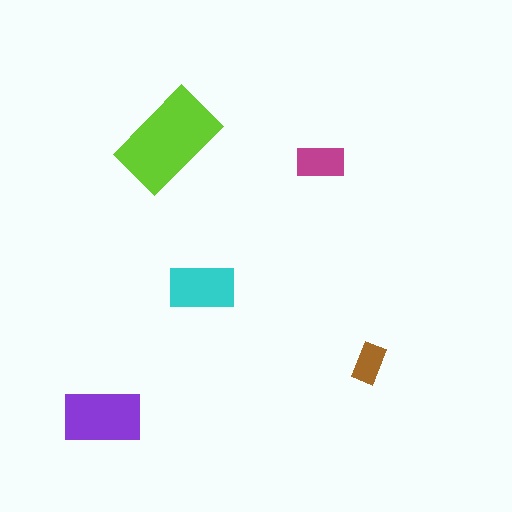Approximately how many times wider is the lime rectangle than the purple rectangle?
About 1.5 times wider.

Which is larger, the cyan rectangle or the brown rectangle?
The cyan one.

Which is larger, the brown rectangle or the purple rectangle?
The purple one.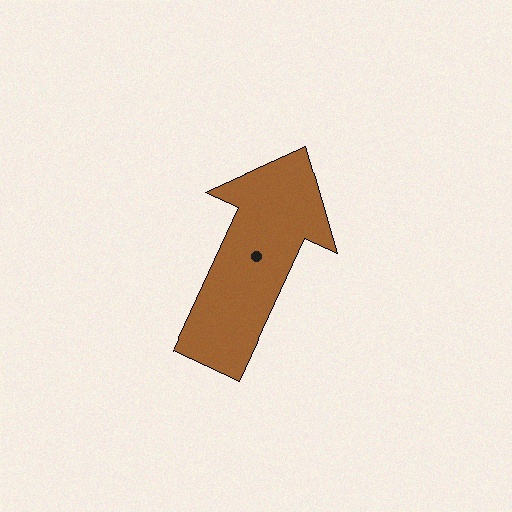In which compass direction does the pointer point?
Northeast.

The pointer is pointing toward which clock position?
Roughly 1 o'clock.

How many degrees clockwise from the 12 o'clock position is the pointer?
Approximately 25 degrees.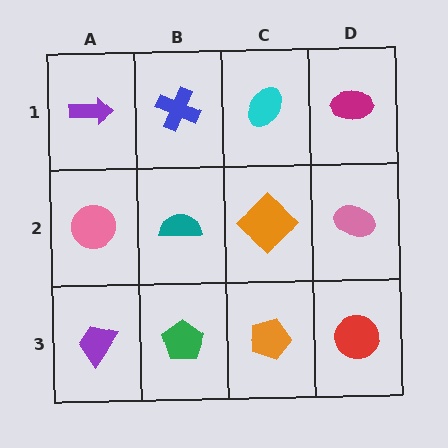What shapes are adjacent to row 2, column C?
A cyan ellipse (row 1, column C), an orange pentagon (row 3, column C), a teal semicircle (row 2, column B), a pink ellipse (row 2, column D).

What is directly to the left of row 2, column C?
A teal semicircle.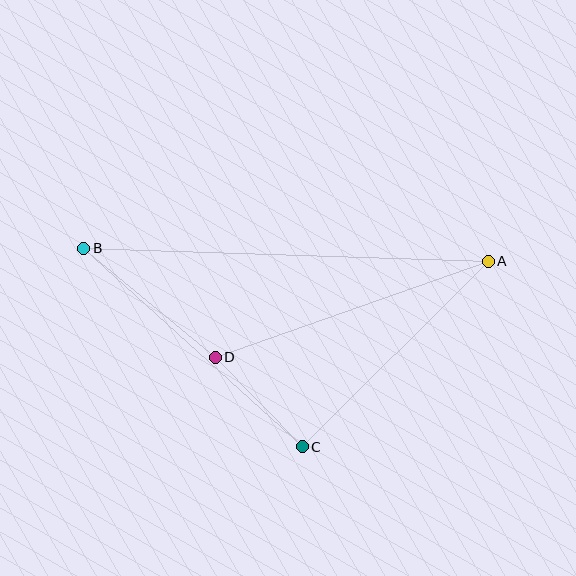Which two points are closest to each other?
Points C and D are closest to each other.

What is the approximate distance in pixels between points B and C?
The distance between B and C is approximately 295 pixels.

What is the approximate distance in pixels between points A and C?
The distance between A and C is approximately 263 pixels.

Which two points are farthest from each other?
Points A and B are farthest from each other.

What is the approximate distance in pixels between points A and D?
The distance between A and D is approximately 289 pixels.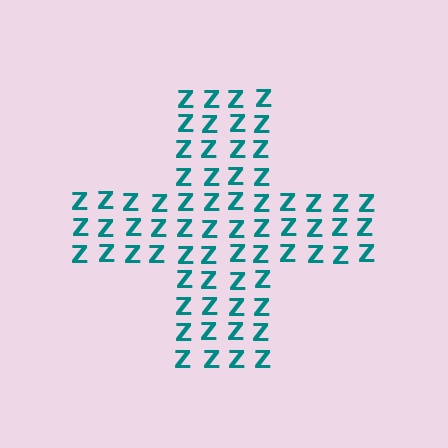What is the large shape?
The large shape is a cross.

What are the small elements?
The small elements are letter Z's.